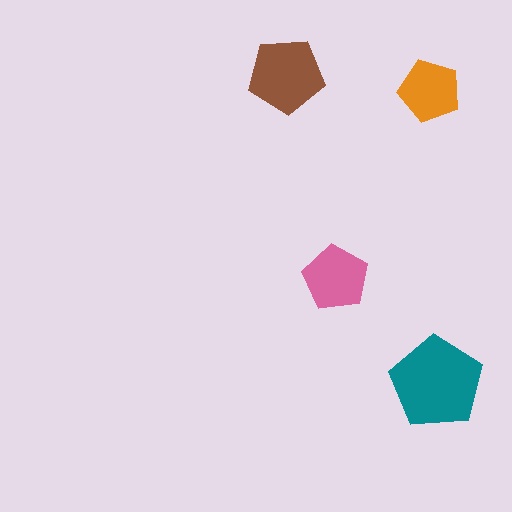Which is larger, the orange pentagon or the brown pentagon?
The brown one.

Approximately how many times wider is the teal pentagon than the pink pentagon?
About 1.5 times wider.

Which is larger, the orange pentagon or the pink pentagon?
The pink one.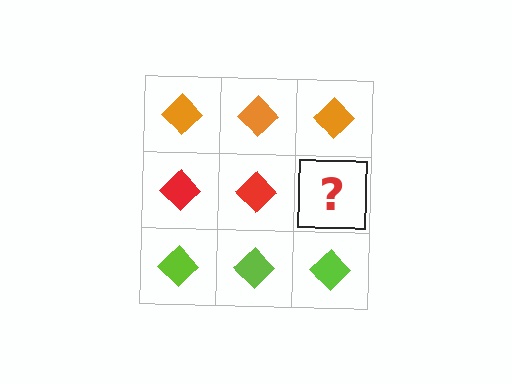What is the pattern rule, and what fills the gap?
The rule is that each row has a consistent color. The gap should be filled with a red diamond.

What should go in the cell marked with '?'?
The missing cell should contain a red diamond.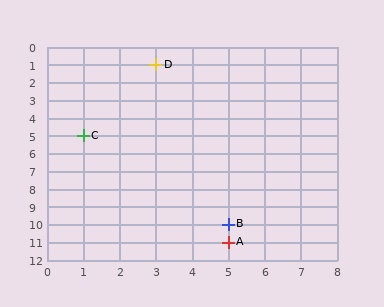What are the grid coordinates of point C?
Point C is at grid coordinates (1, 5).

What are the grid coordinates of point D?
Point D is at grid coordinates (3, 1).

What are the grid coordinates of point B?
Point B is at grid coordinates (5, 10).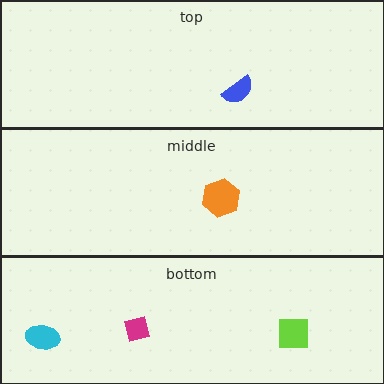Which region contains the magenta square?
The bottom region.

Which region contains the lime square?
The bottom region.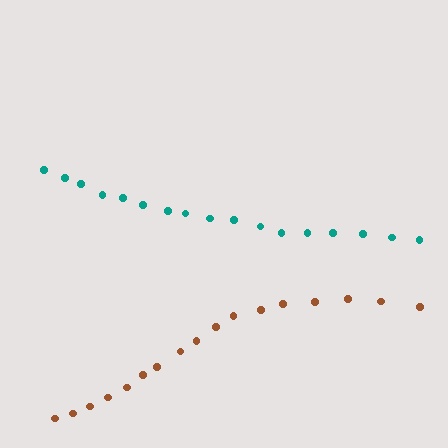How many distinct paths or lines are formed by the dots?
There are 2 distinct paths.